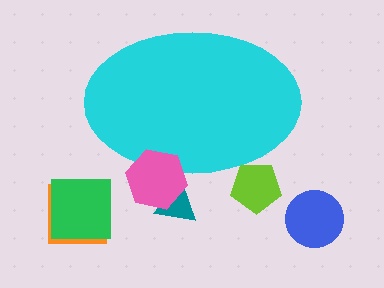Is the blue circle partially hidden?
No, the blue circle is fully visible.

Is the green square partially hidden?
No, the green square is fully visible.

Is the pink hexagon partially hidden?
No, the pink hexagon is fully visible.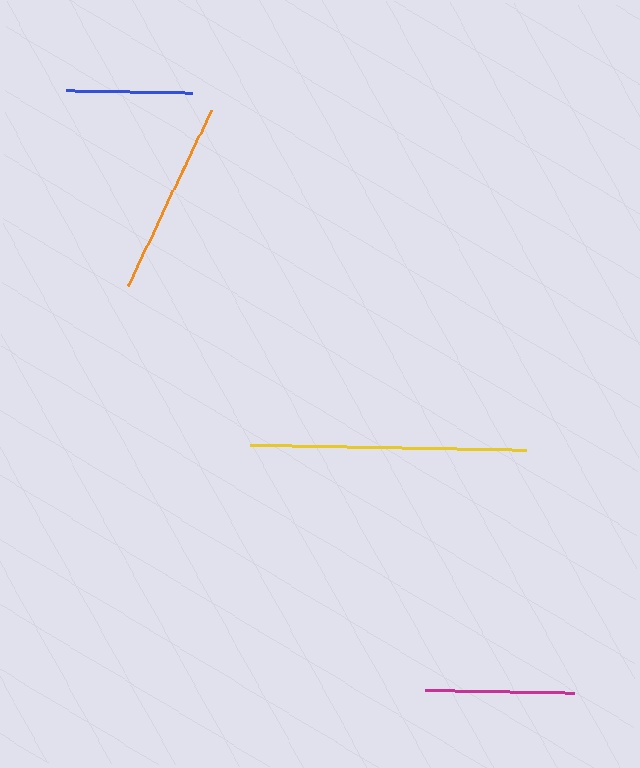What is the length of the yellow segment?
The yellow segment is approximately 276 pixels long.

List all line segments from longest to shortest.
From longest to shortest: yellow, orange, magenta, blue.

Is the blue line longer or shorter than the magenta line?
The magenta line is longer than the blue line.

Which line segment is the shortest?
The blue line is the shortest at approximately 126 pixels.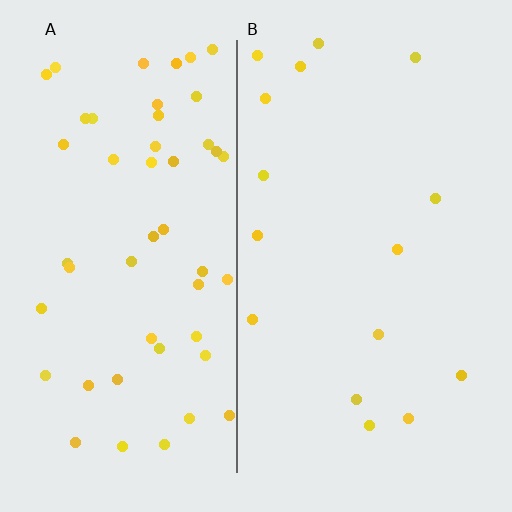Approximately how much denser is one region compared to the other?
Approximately 3.2× — region A over region B.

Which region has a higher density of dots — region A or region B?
A (the left).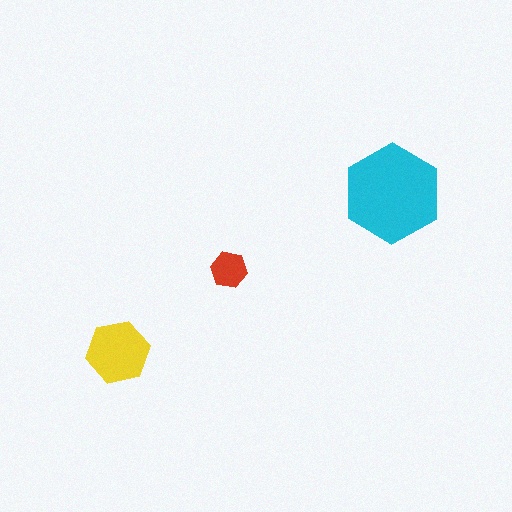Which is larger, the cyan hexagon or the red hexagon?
The cyan one.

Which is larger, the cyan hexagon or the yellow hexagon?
The cyan one.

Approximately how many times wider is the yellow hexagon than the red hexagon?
About 1.5 times wider.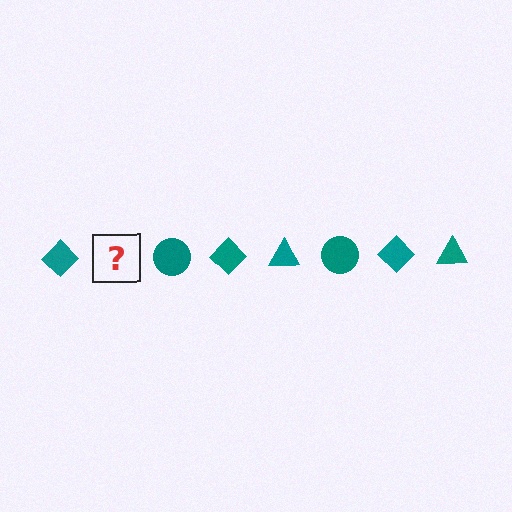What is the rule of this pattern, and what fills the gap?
The rule is that the pattern cycles through diamond, triangle, circle shapes in teal. The gap should be filled with a teal triangle.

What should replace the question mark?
The question mark should be replaced with a teal triangle.